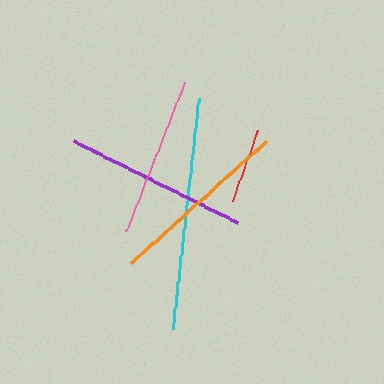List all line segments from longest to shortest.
From longest to shortest: cyan, purple, orange, pink, red.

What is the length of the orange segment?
The orange segment is approximately 182 pixels long.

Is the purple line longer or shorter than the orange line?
The purple line is longer than the orange line.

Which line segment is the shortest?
The red line is the shortest at approximately 75 pixels.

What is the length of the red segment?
The red segment is approximately 75 pixels long.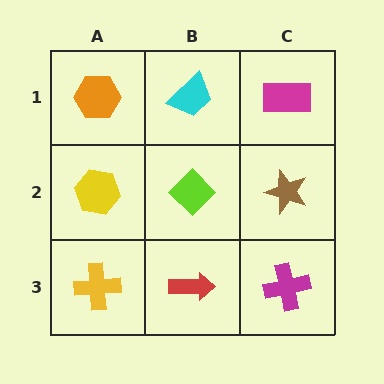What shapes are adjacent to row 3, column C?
A brown star (row 2, column C), a red arrow (row 3, column B).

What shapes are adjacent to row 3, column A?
A yellow hexagon (row 2, column A), a red arrow (row 3, column B).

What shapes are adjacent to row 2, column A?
An orange hexagon (row 1, column A), a yellow cross (row 3, column A), a lime diamond (row 2, column B).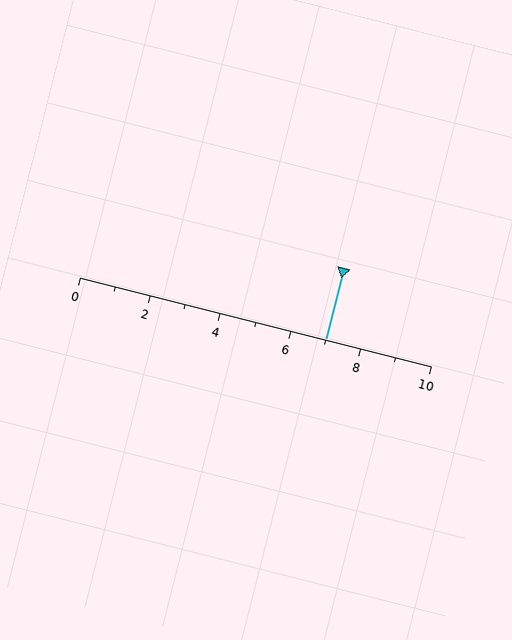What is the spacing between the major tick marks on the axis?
The major ticks are spaced 2 apart.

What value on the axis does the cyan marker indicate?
The marker indicates approximately 7.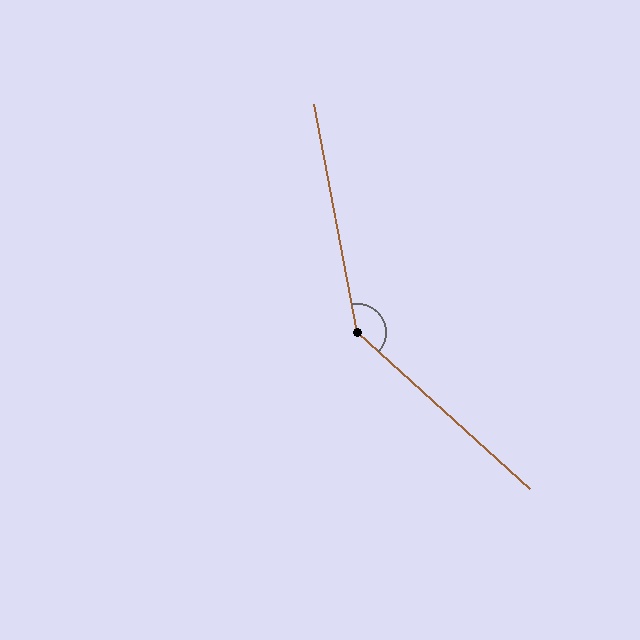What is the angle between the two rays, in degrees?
Approximately 143 degrees.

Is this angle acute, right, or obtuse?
It is obtuse.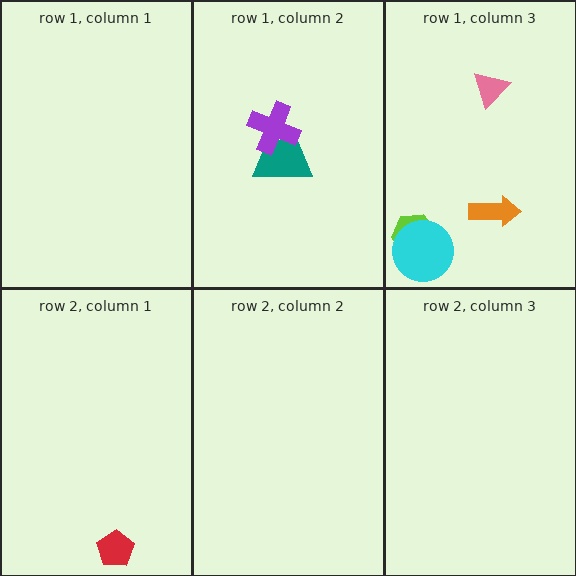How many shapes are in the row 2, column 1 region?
1.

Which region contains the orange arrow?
The row 1, column 3 region.